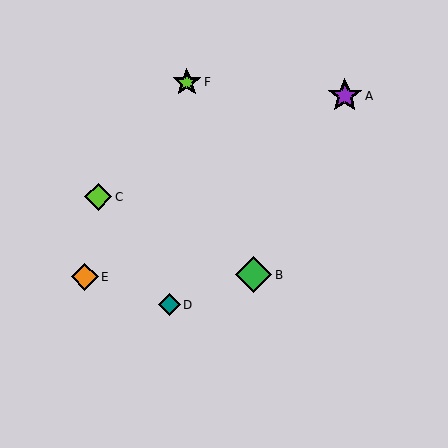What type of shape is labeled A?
Shape A is a purple star.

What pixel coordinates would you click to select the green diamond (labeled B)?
Click at (254, 275) to select the green diamond B.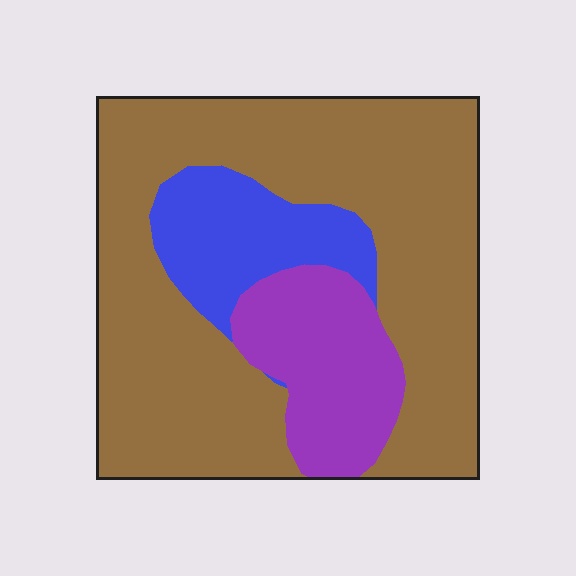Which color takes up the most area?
Brown, at roughly 70%.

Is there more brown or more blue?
Brown.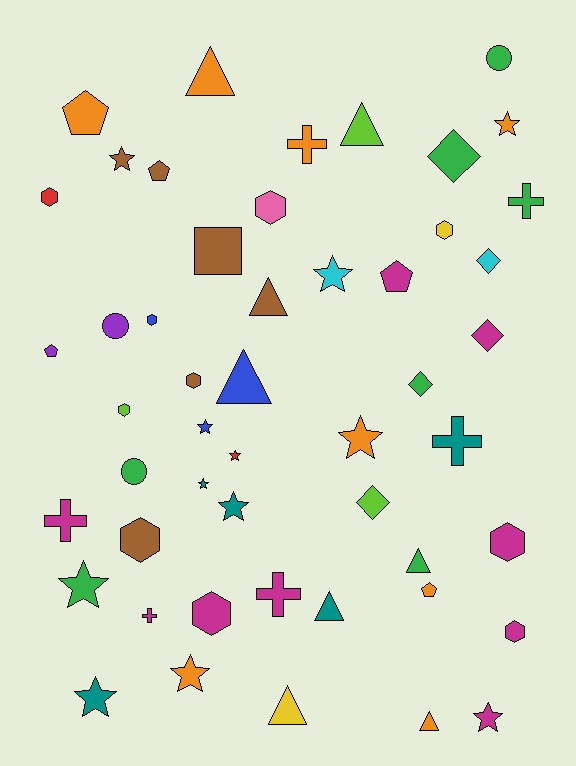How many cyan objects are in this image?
There are 2 cyan objects.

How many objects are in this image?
There are 50 objects.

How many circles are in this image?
There are 3 circles.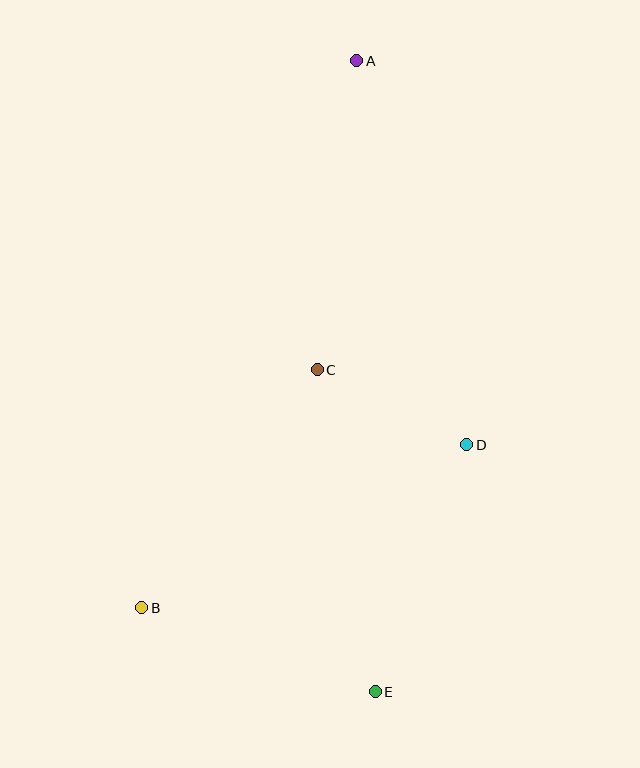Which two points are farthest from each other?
Points A and E are farthest from each other.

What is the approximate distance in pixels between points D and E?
The distance between D and E is approximately 263 pixels.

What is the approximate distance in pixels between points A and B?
The distance between A and B is approximately 588 pixels.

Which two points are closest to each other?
Points C and D are closest to each other.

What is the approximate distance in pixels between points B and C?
The distance between B and C is approximately 296 pixels.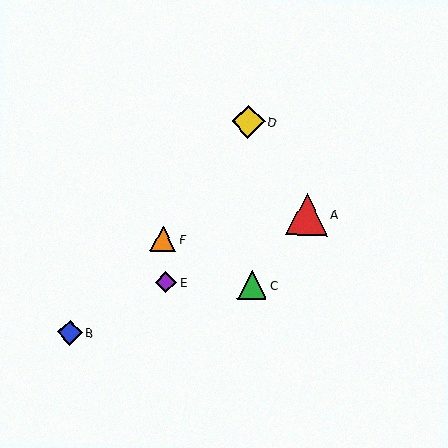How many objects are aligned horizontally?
2 objects (C, E) are aligned horizontally.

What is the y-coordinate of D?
Object D is at y≈122.